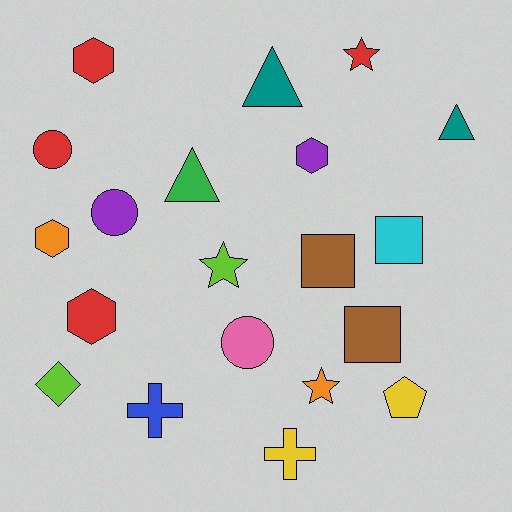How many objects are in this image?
There are 20 objects.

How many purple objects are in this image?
There are 2 purple objects.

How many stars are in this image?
There are 3 stars.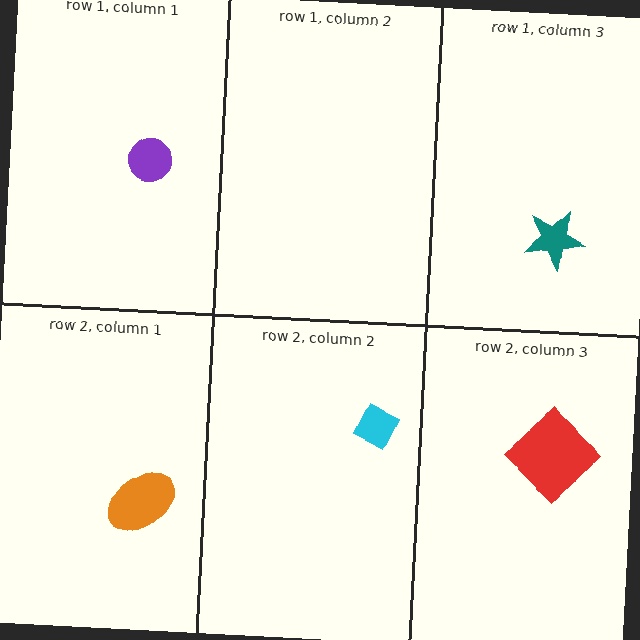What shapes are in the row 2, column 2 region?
The cyan diamond.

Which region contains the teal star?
The row 1, column 3 region.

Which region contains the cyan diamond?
The row 2, column 2 region.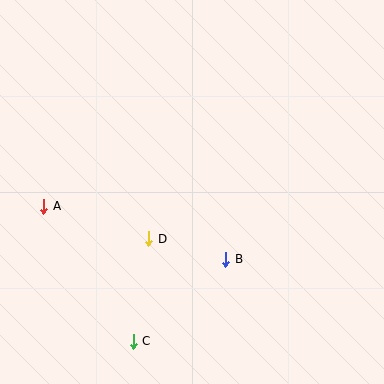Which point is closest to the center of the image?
Point D at (149, 239) is closest to the center.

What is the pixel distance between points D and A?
The distance between D and A is 110 pixels.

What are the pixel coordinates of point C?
Point C is at (133, 341).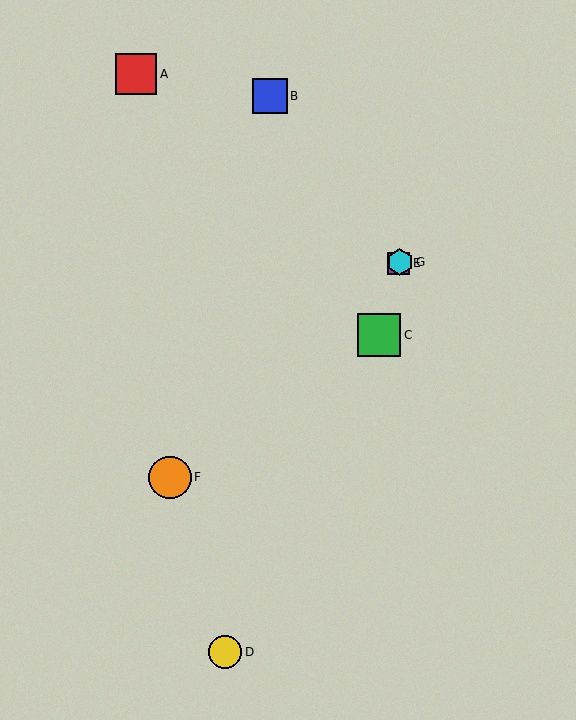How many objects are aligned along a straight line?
3 objects (E, F, G) are aligned along a straight line.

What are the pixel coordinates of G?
Object G is at (400, 262).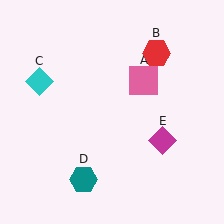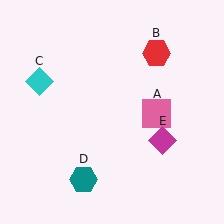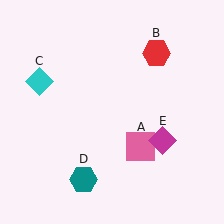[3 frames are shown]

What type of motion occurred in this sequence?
The pink square (object A) rotated clockwise around the center of the scene.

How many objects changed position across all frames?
1 object changed position: pink square (object A).